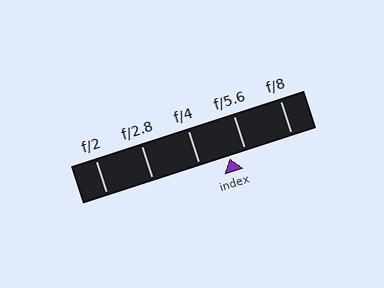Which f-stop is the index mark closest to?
The index mark is closest to f/5.6.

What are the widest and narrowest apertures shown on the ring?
The widest aperture shown is f/2 and the narrowest is f/8.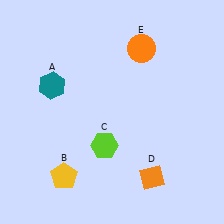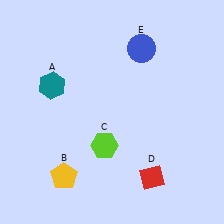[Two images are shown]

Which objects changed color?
D changed from orange to red. E changed from orange to blue.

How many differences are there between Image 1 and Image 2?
There are 2 differences between the two images.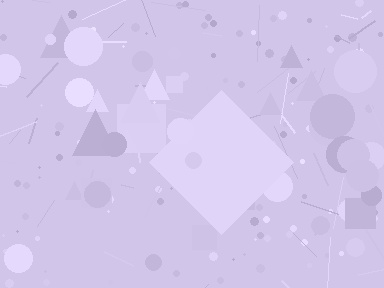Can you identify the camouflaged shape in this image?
The camouflaged shape is a diamond.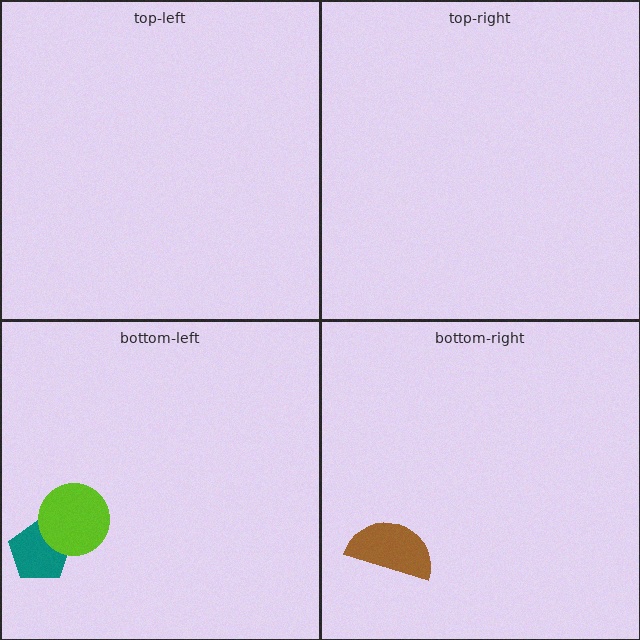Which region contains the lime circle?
The bottom-left region.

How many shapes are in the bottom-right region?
1.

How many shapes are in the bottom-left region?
2.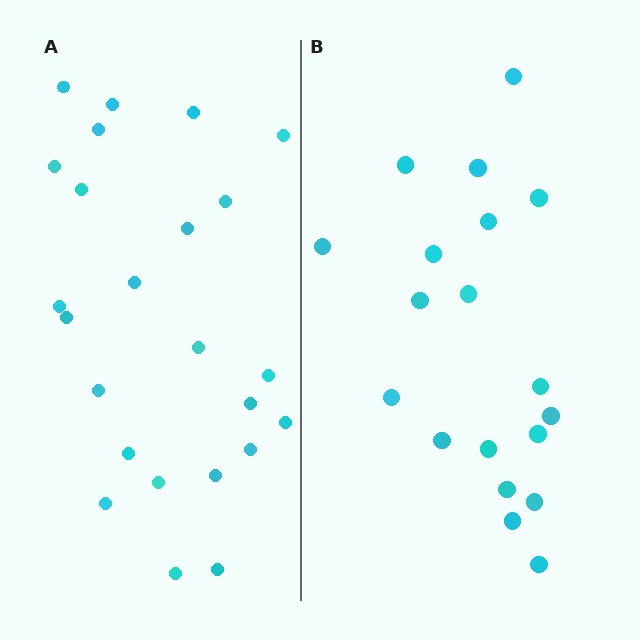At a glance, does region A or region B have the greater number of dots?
Region A (the left region) has more dots.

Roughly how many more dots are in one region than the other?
Region A has about 5 more dots than region B.